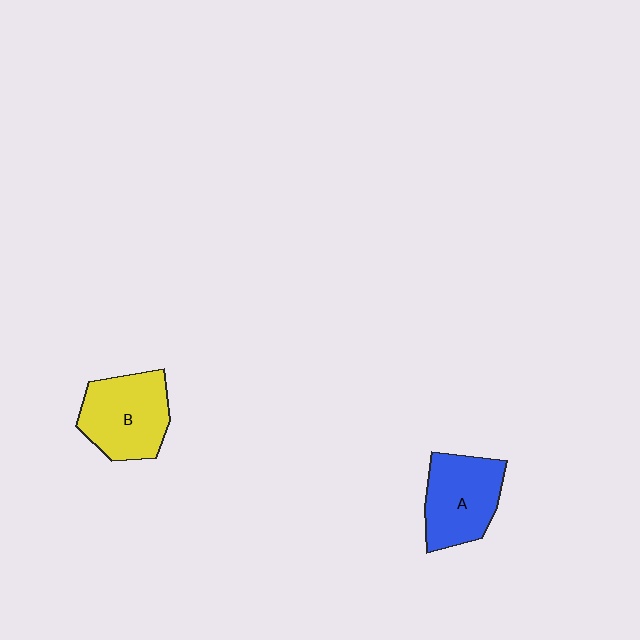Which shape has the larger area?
Shape B (yellow).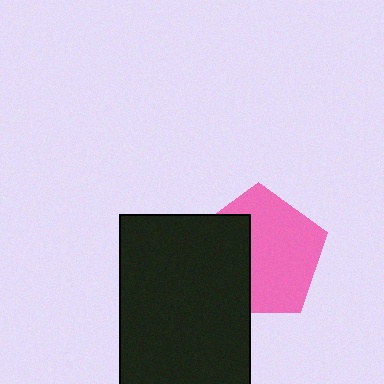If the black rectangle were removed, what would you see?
You would see the complete pink pentagon.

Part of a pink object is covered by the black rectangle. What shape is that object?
It is a pentagon.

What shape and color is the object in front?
The object in front is a black rectangle.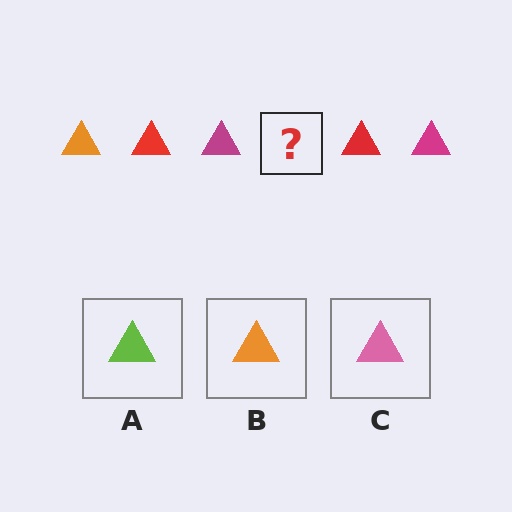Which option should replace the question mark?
Option B.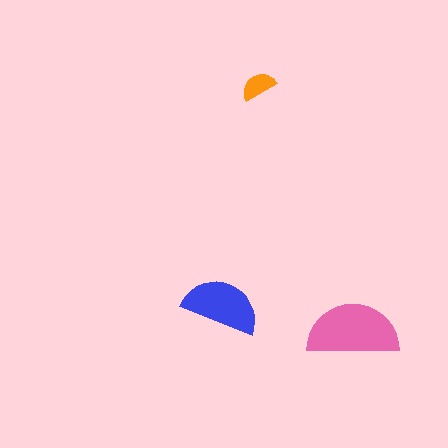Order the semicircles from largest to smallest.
the pink one, the blue one, the orange one.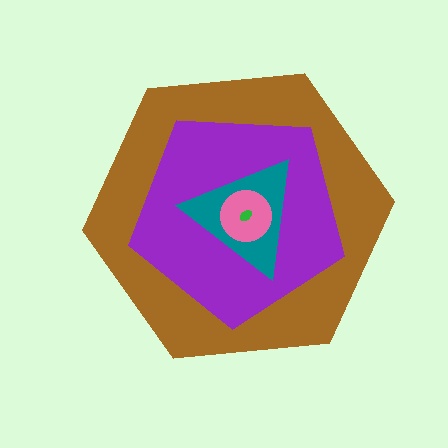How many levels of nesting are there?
5.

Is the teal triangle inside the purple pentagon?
Yes.